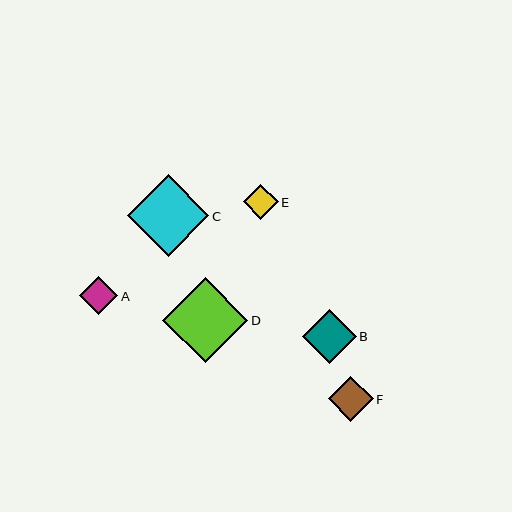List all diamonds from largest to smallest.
From largest to smallest: D, C, B, F, A, E.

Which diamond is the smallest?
Diamond E is the smallest with a size of approximately 35 pixels.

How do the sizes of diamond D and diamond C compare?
Diamond D and diamond C are approximately the same size.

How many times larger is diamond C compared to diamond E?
Diamond C is approximately 2.3 times the size of diamond E.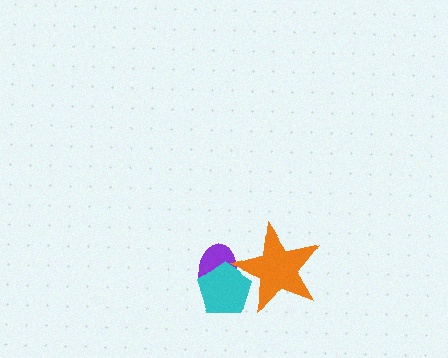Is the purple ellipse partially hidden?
Yes, it is partially covered by another shape.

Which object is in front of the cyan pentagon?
The orange star is in front of the cyan pentagon.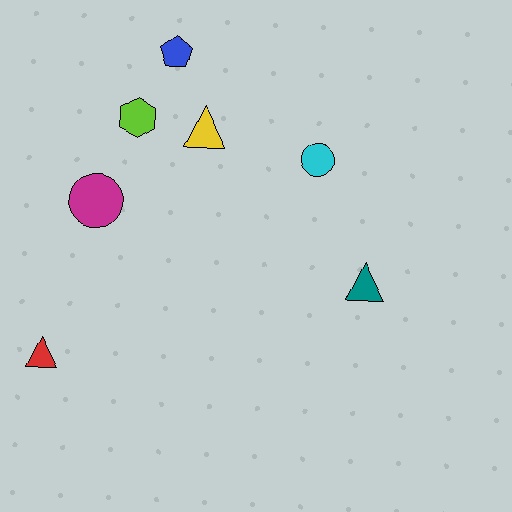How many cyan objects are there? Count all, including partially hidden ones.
There is 1 cyan object.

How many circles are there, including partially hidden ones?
There are 2 circles.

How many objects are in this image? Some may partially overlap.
There are 7 objects.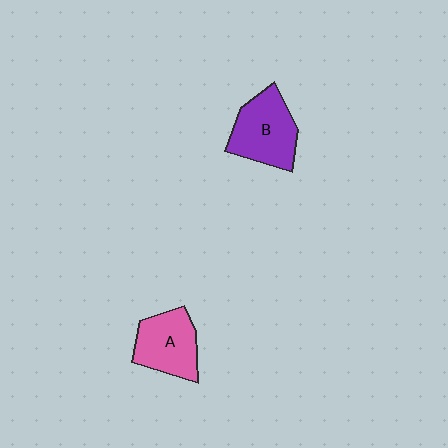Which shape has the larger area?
Shape B (purple).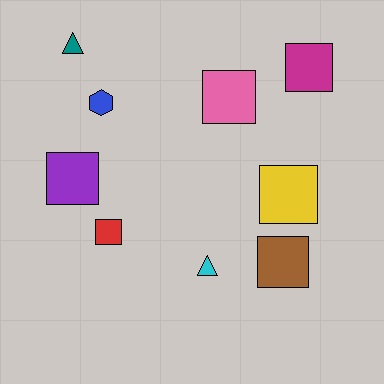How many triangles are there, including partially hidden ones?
There are 2 triangles.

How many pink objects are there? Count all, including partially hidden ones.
There is 1 pink object.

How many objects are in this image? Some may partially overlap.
There are 9 objects.